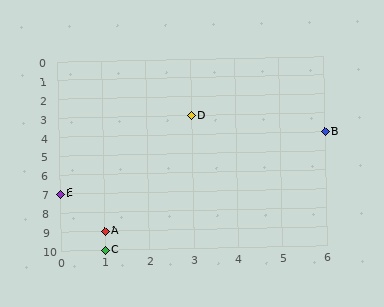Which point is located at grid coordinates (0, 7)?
Point E is at (0, 7).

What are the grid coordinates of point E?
Point E is at grid coordinates (0, 7).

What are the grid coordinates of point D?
Point D is at grid coordinates (3, 3).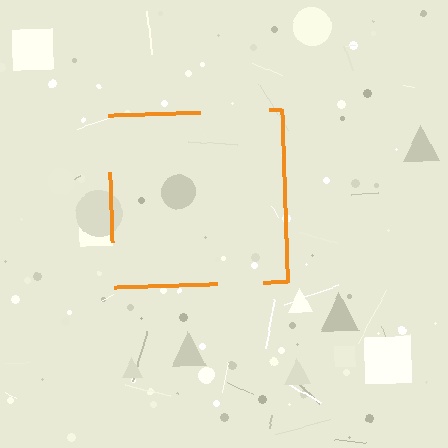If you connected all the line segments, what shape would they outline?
They would outline a square.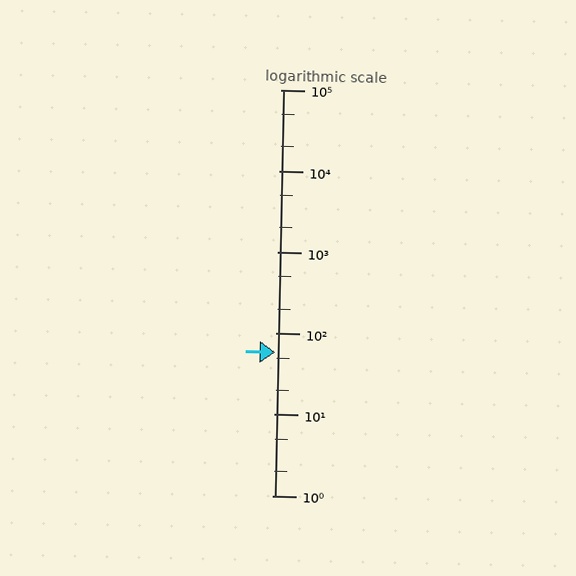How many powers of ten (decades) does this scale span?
The scale spans 5 decades, from 1 to 100000.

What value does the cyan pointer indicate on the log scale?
The pointer indicates approximately 58.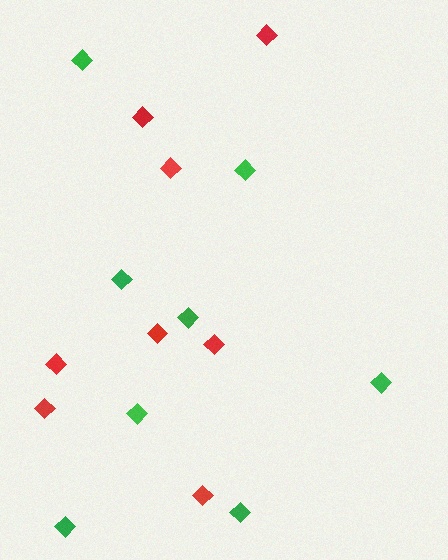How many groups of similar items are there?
There are 2 groups: one group of red diamonds (8) and one group of green diamonds (8).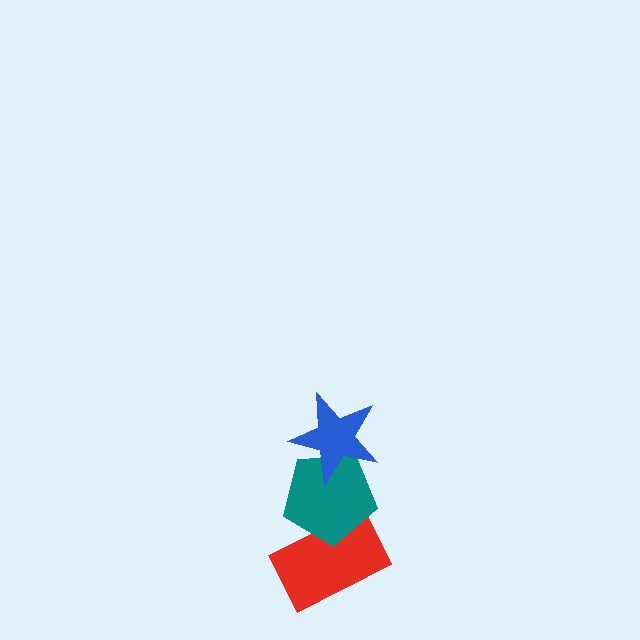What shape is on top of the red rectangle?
The teal pentagon is on top of the red rectangle.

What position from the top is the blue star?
The blue star is 1st from the top.